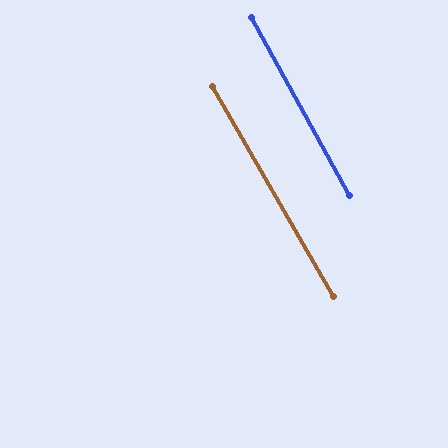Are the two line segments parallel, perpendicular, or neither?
Parallel — their directions differ by only 1.3°.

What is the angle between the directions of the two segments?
Approximately 1 degree.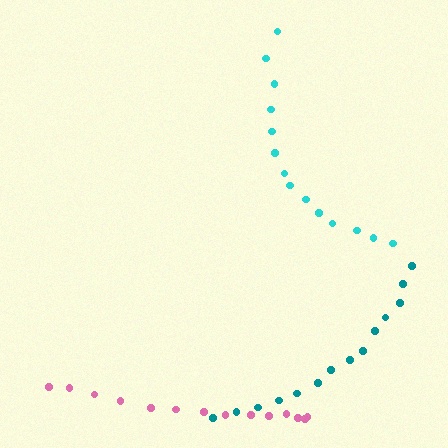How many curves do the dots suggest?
There are 3 distinct paths.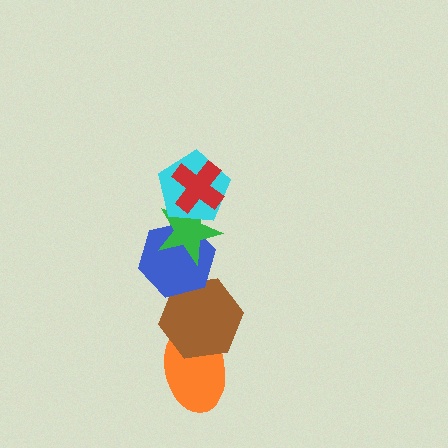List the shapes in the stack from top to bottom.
From top to bottom: the red cross, the cyan pentagon, the green star, the blue hexagon, the brown hexagon, the orange ellipse.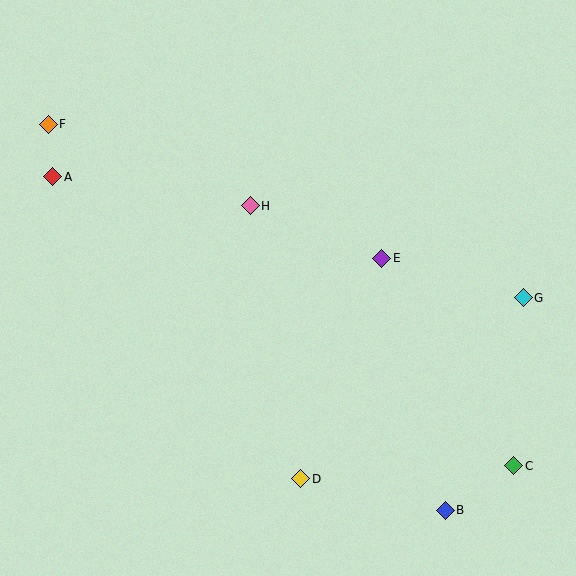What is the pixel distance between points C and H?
The distance between C and H is 370 pixels.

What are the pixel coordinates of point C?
Point C is at (514, 466).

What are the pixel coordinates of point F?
Point F is at (48, 124).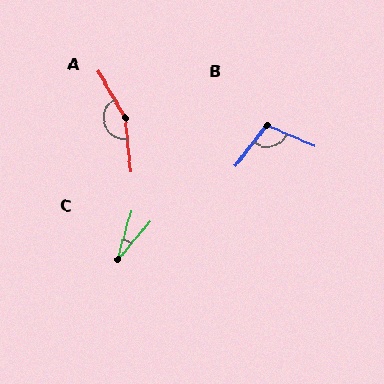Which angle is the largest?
A, at approximately 156 degrees.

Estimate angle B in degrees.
Approximately 104 degrees.